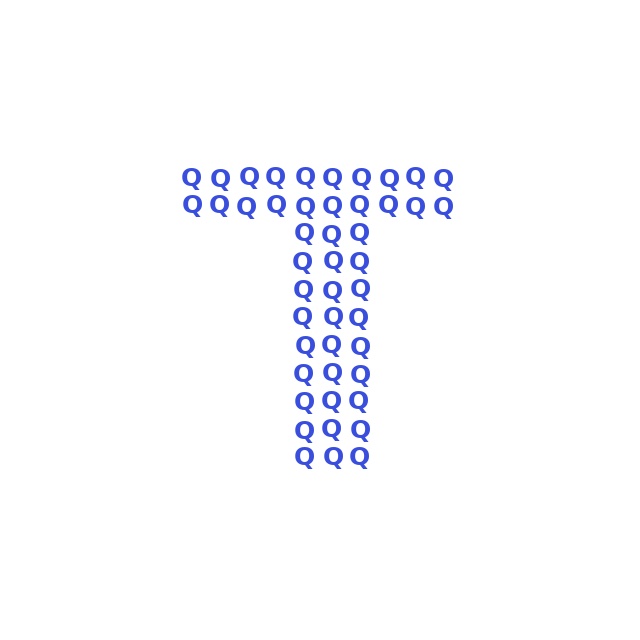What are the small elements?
The small elements are letter Q's.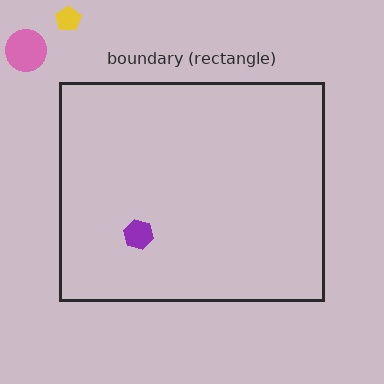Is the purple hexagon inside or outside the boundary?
Inside.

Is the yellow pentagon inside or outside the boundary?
Outside.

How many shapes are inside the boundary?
1 inside, 2 outside.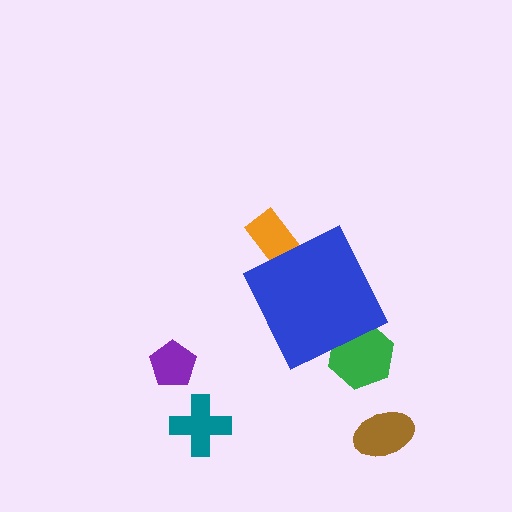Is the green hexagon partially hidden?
Yes, the green hexagon is partially hidden behind the blue diamond.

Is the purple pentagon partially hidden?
No, the purple pentagon is fully visible.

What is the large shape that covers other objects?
A blue diamond.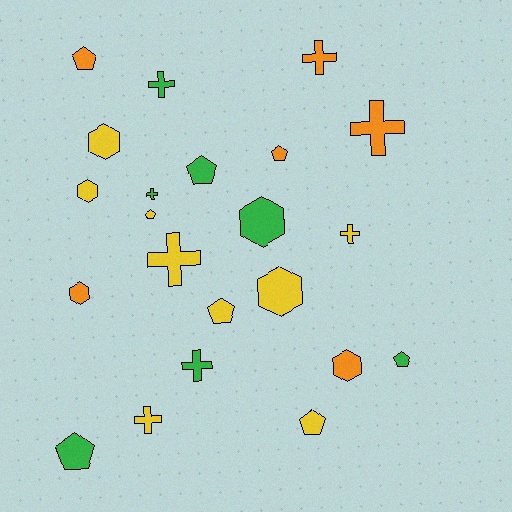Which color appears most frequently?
Yellow, with 9 objects.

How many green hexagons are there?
There is 1 green hexagon.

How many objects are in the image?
There are 22 objects.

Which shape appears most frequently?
Cross, with 8 objects.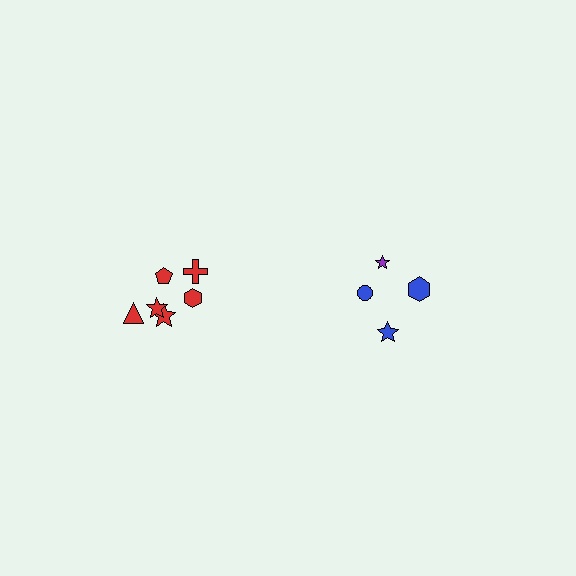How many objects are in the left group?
There are 6 objects.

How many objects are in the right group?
There are 4 objects.